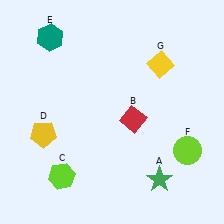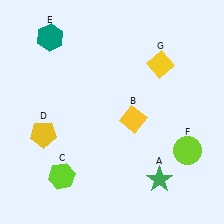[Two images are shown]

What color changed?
The diamond (B) changed from red in Image 1 to yellow in Image 2.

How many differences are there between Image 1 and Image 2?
There is 1 difference between the two images.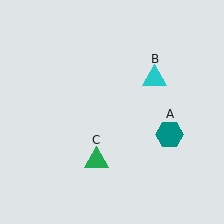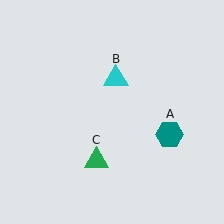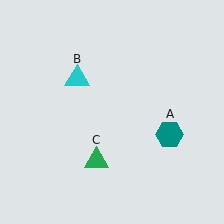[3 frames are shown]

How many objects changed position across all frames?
1 object changed position: cyan triangle (object B).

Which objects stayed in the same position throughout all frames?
Teal hexagon (object A) and green triangle (object C) remained stationary.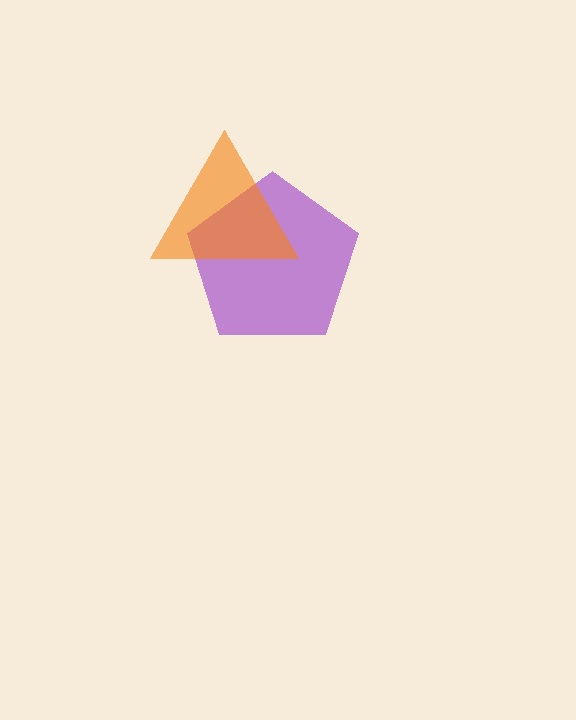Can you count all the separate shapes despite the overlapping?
Yes, there are 2 separate shapes.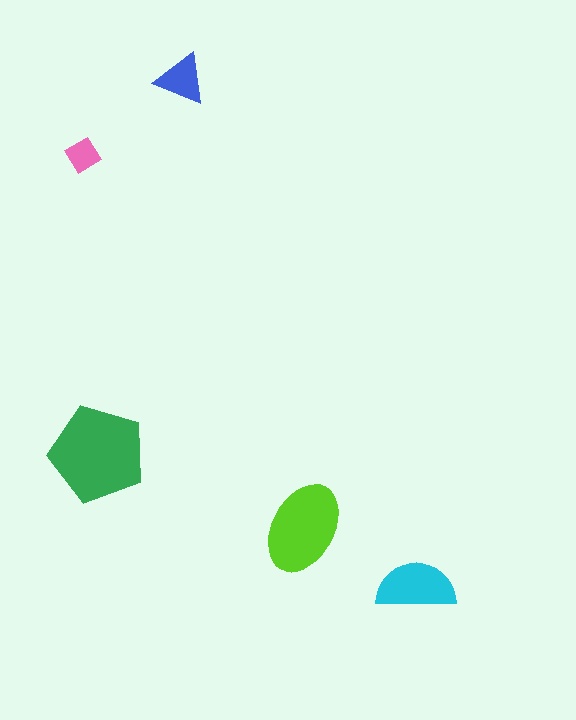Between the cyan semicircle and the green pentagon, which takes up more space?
The green pentagon.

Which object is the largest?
The green pentagon.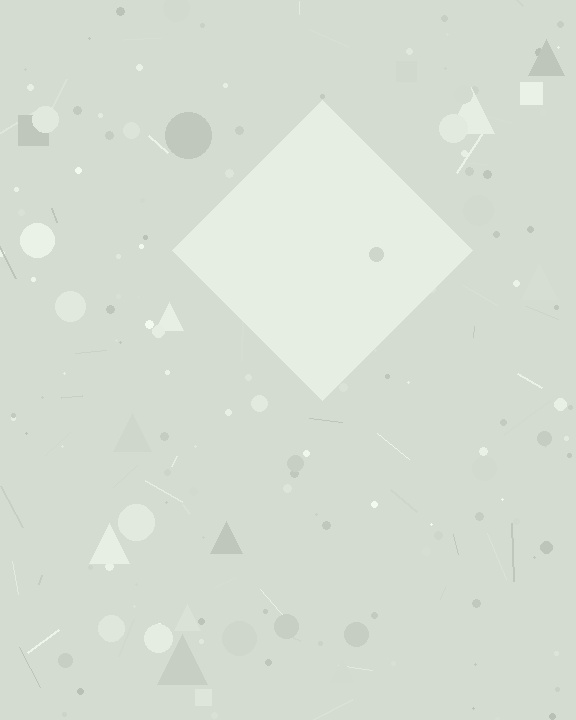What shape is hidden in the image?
A diamond is hidden in the image.